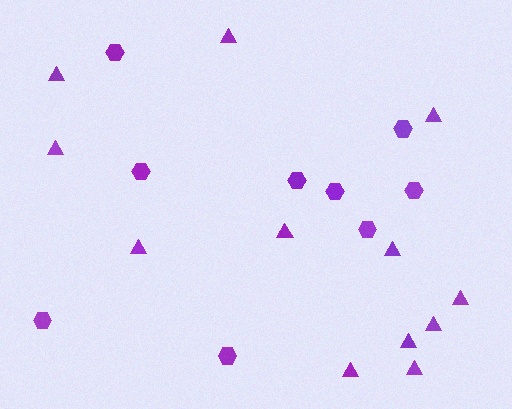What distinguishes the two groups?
There are 2 groups: one group of triangles (12) and one group of hexagons (9).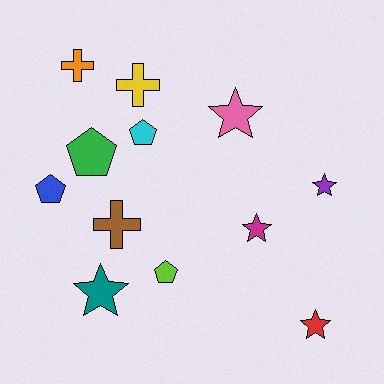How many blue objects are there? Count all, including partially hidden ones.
There is 1 blue object.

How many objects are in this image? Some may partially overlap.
There are 12 objects.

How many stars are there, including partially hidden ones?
There are 5 stars.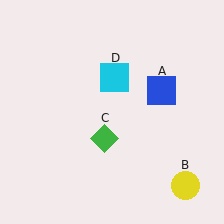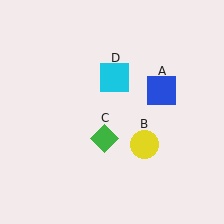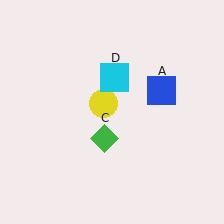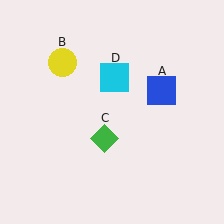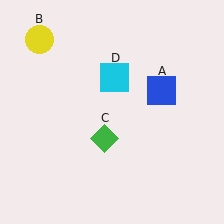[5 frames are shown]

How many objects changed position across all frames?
1 object changed position: yellow circle (object B).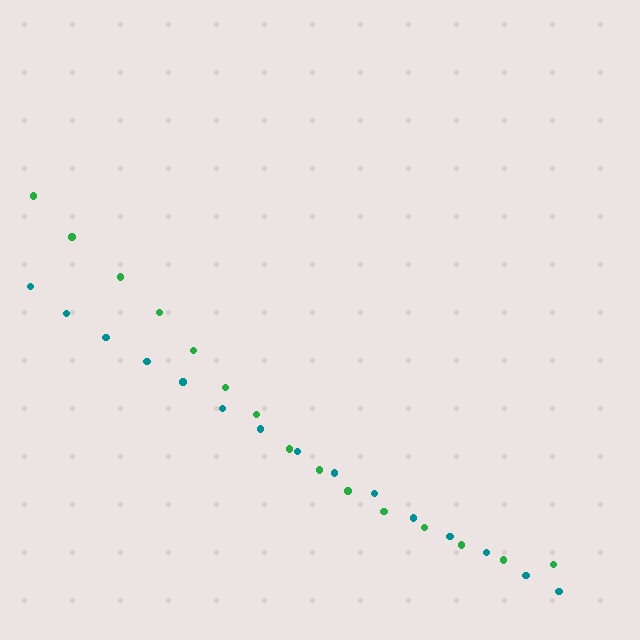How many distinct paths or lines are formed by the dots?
There are 2 distinct paths.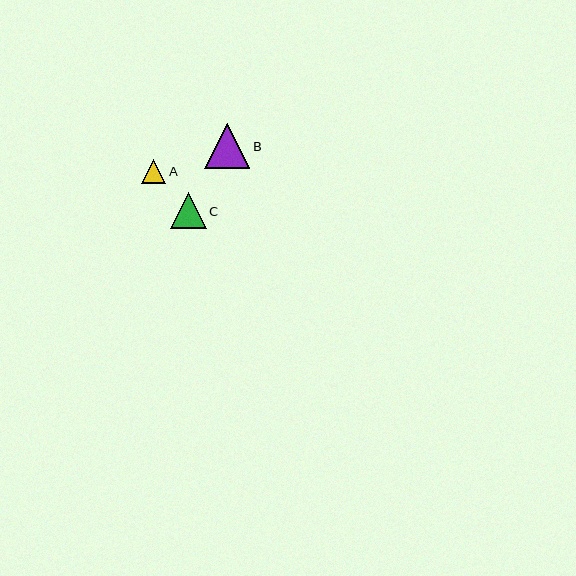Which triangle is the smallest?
Triangle A is the smallest with a size of approximately 24 pixels.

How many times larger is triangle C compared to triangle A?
Triangle C is approximately 1.5 times the size of triangle A.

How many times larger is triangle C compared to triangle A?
Triangle C is approximately 1.5 times the size of triangle A.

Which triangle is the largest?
Triangle B is the largest with a size of approximately 45 pixels.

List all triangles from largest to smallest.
From largest to smallest: B, C, A.